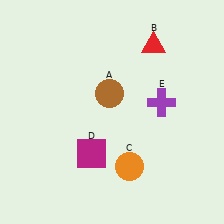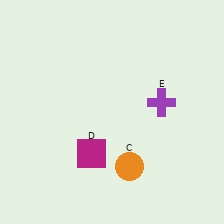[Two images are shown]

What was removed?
The red triangle (B), the brown circle (A) were removed in Image 2.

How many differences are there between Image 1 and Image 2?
There are 2 differences between the two images.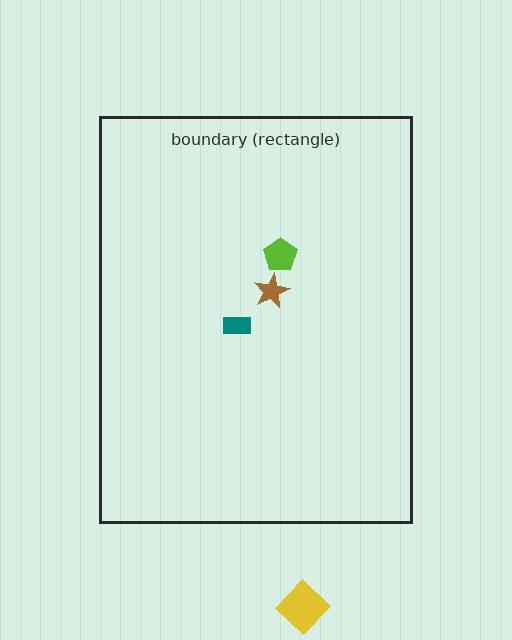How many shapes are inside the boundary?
3 inside, 1 outside.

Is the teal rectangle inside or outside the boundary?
Inside.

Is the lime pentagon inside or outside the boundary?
Inside.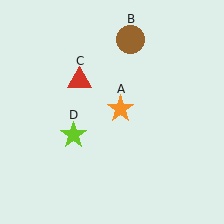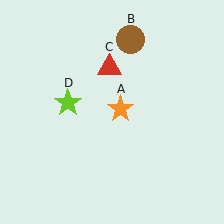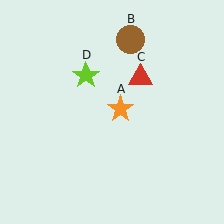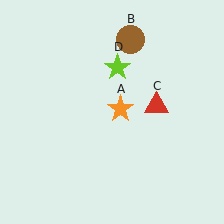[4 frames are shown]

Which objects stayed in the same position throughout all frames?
Orange star (object A) and brown circle (object B) remained stationary.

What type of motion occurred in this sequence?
The red triangle (object C), lime star (object D) rotated clockwise around the center of the scene.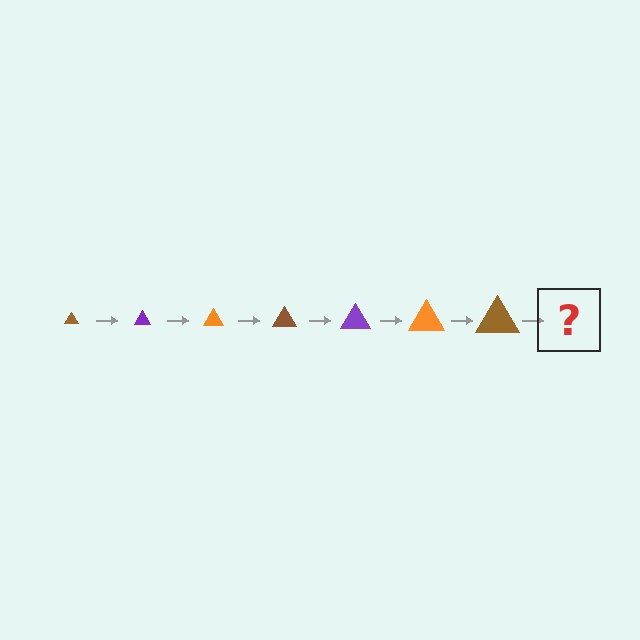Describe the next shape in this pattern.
It should be a purple triangle, larger than the previous one.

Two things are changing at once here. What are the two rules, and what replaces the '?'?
The two rules are that the triangle grows larger each step and the color cycles through brown, purple, and orange. The '?' should be a purple triangle, larger than the previous one.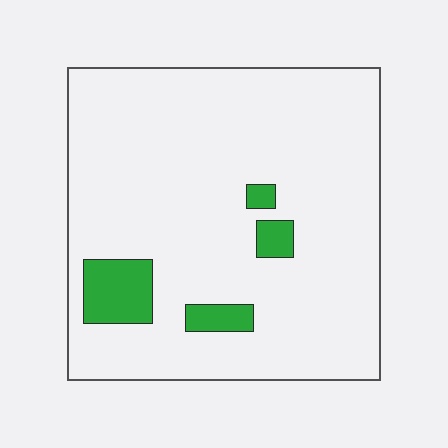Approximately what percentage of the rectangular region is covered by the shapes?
Approximately 10%.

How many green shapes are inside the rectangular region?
4.